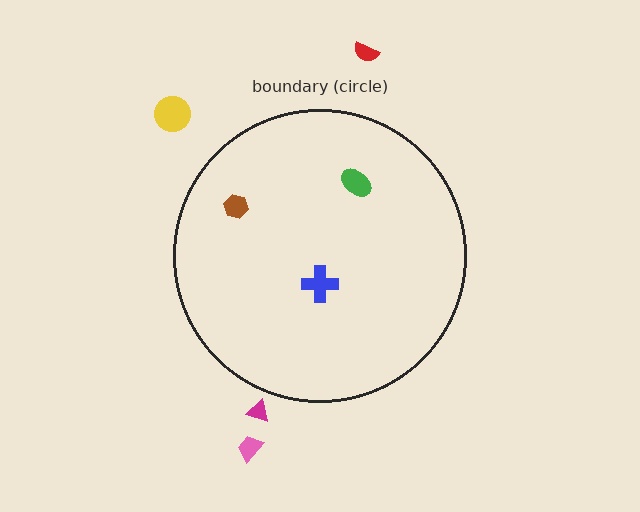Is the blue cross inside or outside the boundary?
Inside.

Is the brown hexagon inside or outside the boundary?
Inside.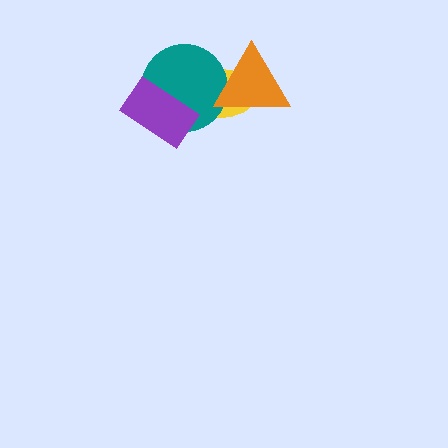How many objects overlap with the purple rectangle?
2 objects overlap with the purple rectangle.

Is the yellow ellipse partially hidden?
Yes, it is partially covered by another shape.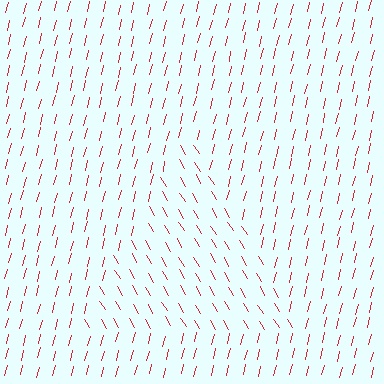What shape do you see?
I see a triangle.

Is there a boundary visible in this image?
Yes, there is a texture boundary formed by a change in line orientation.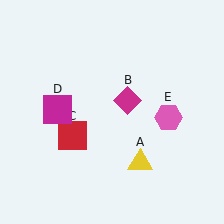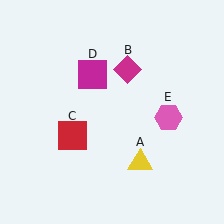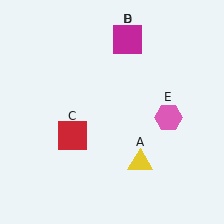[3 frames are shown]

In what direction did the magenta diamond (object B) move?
The magenta diamond (object B) moved up.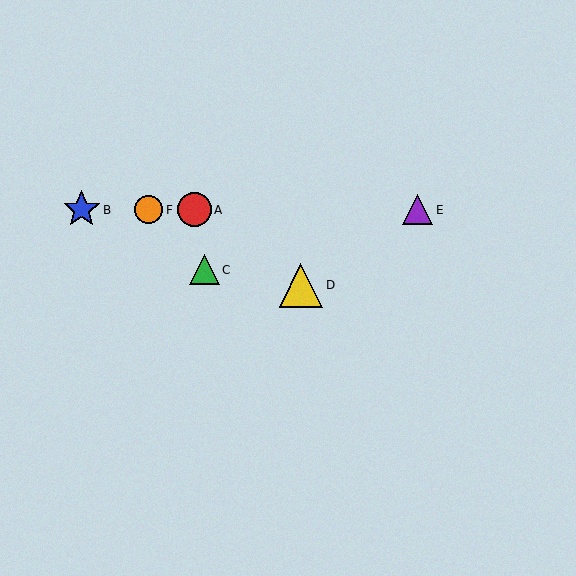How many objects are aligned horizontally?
4 objects (A, B, E, F) are aligned horizontally.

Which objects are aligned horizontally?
Objects A, B, E, F are aligned horizontally.